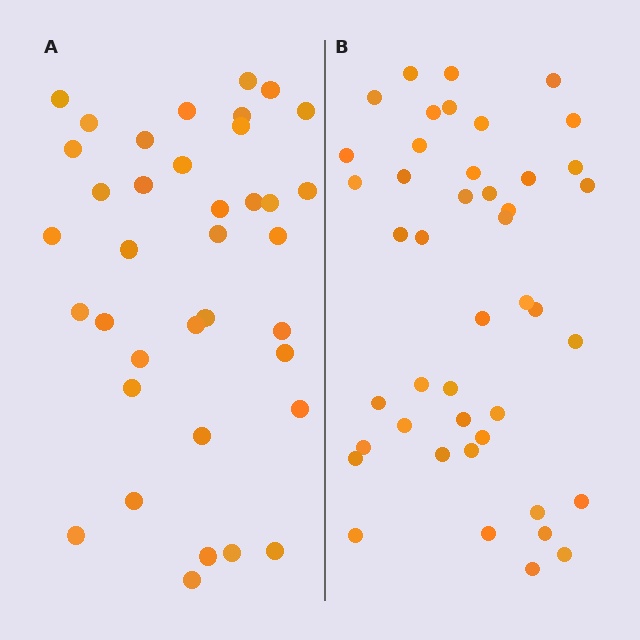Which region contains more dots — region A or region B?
Region B (the right region) has more dots.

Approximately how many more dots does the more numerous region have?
Region B has roughly 8 or so more dots than region A.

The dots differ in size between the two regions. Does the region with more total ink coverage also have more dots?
No. Region A has more total ink coverage because its dots are larger, but region B actually contains more individual dots. Total area can be misleading — the number of items is what matters here.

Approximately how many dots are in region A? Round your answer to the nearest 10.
About 40 dots. (The exact count is 37, which rounds to 40.)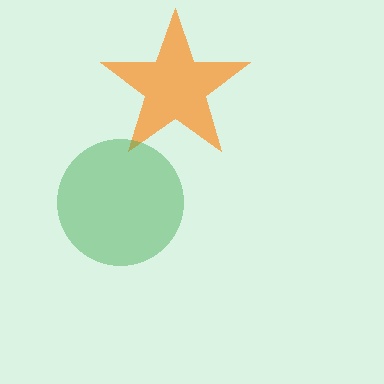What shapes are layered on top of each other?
The layered shapes are: an orange star, a green circle.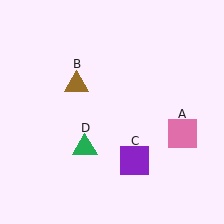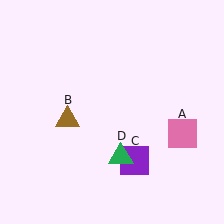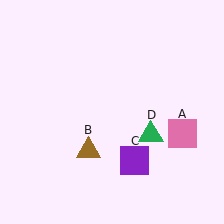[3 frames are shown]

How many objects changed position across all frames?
2 objects changed position: brown triangle (object B), green triangle (object D).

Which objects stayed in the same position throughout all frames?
Pink square (object A) and purple square (object C) remained stationary.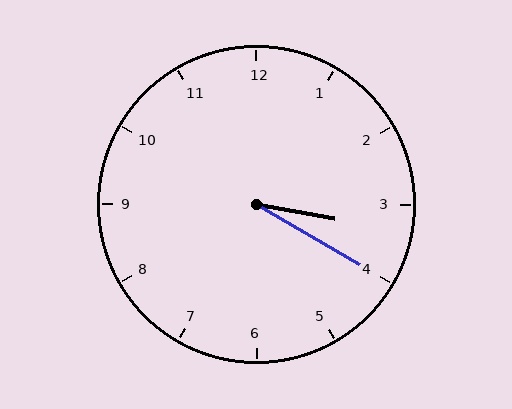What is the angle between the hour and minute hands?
Approximately 20 degrees.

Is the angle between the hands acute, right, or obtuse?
It is acute.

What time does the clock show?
3:20.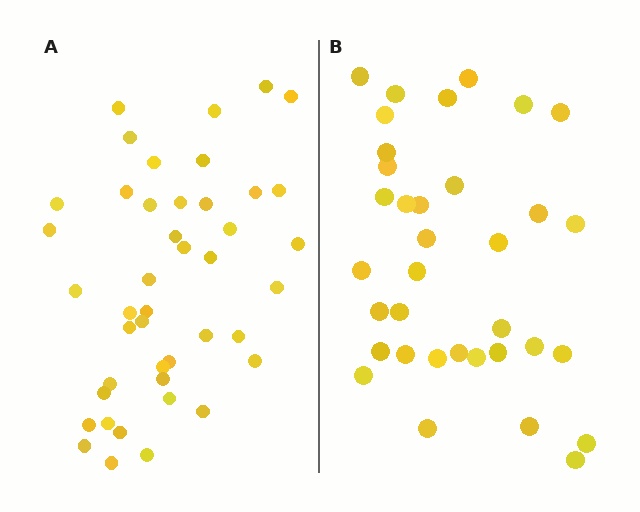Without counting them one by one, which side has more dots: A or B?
Region A (the left region) has more dots.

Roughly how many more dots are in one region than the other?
Region A has roughly 8 or so more dots than region B.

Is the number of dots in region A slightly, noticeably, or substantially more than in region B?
Region A has only slightly more — the two regions are fairly close. The ratio is roughly 1.2 to 1.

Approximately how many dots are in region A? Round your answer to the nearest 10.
About 40 dots. (The exact count is 43, which rounds to 40.)